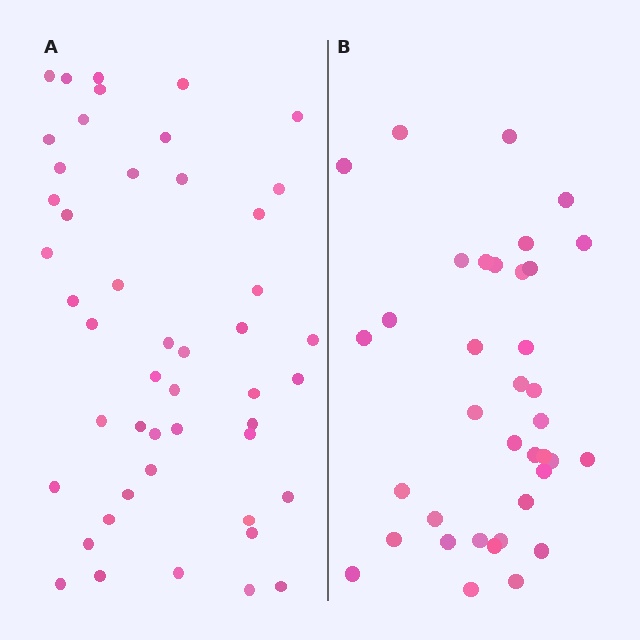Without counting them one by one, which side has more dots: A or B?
Region A (the left region) has more dots.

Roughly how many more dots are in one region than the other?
Region A has roughly 12 or so more dots than region B.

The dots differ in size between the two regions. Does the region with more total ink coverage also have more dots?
No. Region B has more total ink coverage because its dots are larger, but region A actually contains more individual dots. Total area can be misleading — the number of items is what matters here.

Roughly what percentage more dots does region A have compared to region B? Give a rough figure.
About 30% more.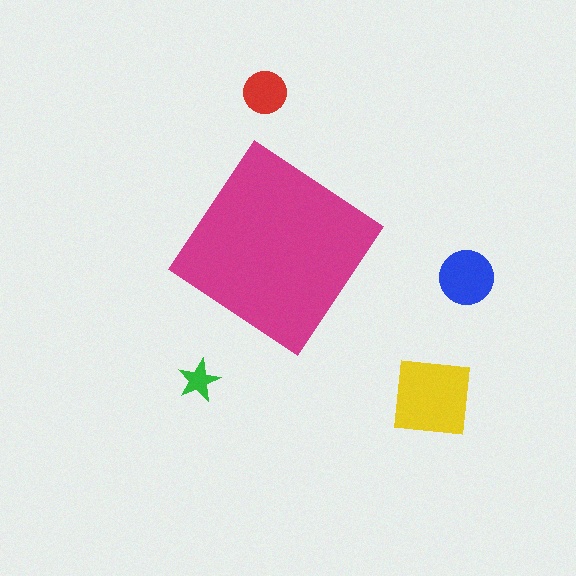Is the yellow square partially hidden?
No, the yellow square is fully visible.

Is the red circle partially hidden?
No, the red circle is fully visible.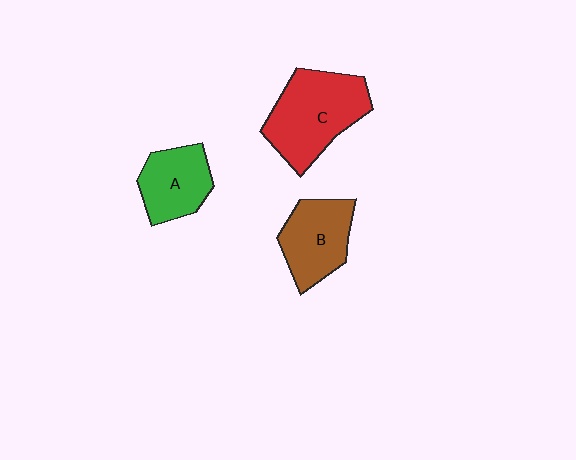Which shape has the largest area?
Shape C (red).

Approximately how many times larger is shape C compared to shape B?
Approximately 1.4 times.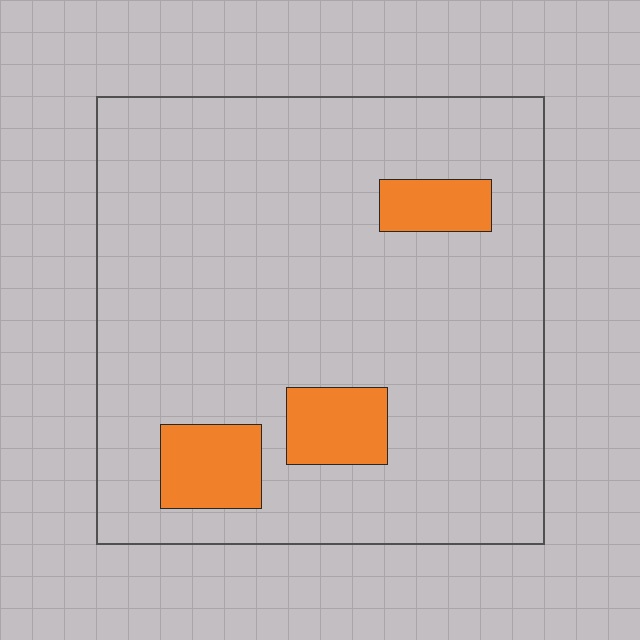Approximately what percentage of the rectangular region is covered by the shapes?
Approximately 10%.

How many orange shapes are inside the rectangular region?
3.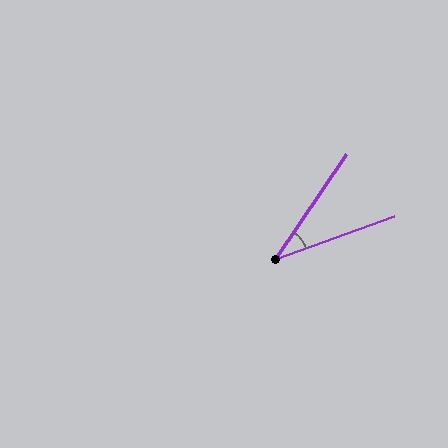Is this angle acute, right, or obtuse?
It is acute.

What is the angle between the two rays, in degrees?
Approximately 36 degrees.